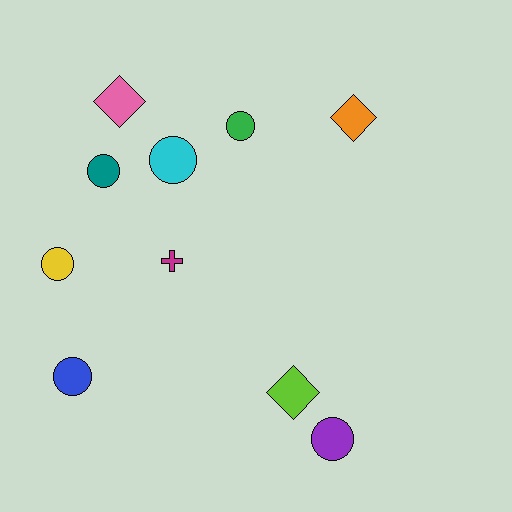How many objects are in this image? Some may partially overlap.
There are 10 objects.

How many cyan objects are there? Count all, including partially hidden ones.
There is 1 cyan object.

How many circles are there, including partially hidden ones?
There are 6 circles.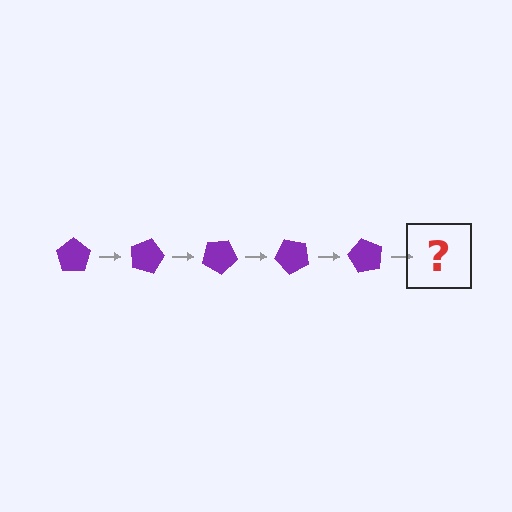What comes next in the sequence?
The next element should be a purple pentagon rotated 75 degrees.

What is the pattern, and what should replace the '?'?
The pattern is that the pentagon rotates 15 degrees each step. The '?' should be a purple pentagon rotated 75 degrees.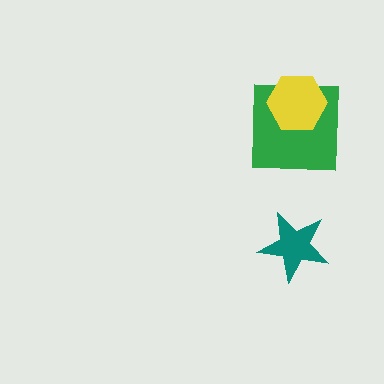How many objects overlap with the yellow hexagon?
1 object overlaps with the yellow hexagon.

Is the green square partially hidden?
Yes, it is partially covered by another shape.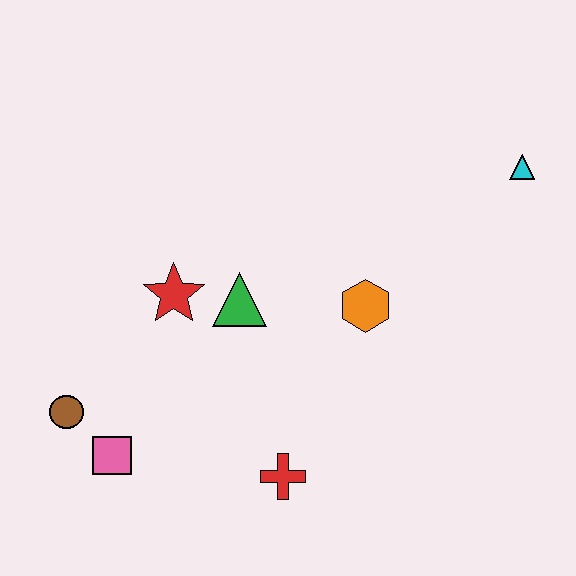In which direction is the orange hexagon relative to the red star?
The orange hexagon is to the right of the red star.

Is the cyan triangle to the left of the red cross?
No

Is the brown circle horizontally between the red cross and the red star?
No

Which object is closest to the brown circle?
The pink square is closest to the brown circle.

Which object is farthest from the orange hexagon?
The brown circle is farthest from the orange hexagon.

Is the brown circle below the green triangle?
Yes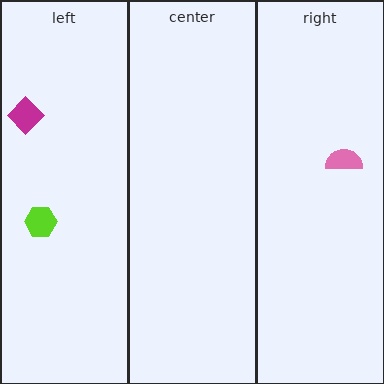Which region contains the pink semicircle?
The right region.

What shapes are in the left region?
The magenta diamond, the lime hexagon.